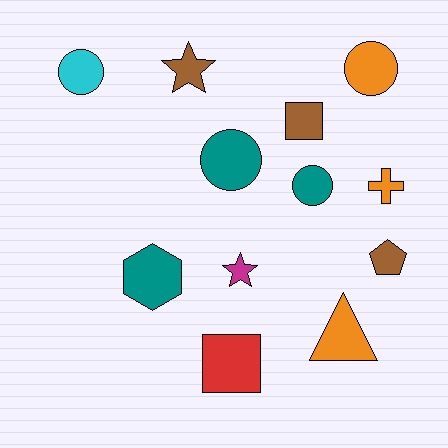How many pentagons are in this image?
There is 1 pentagon.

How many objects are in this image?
There are 12 objects.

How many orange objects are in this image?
There are 3 orange objects.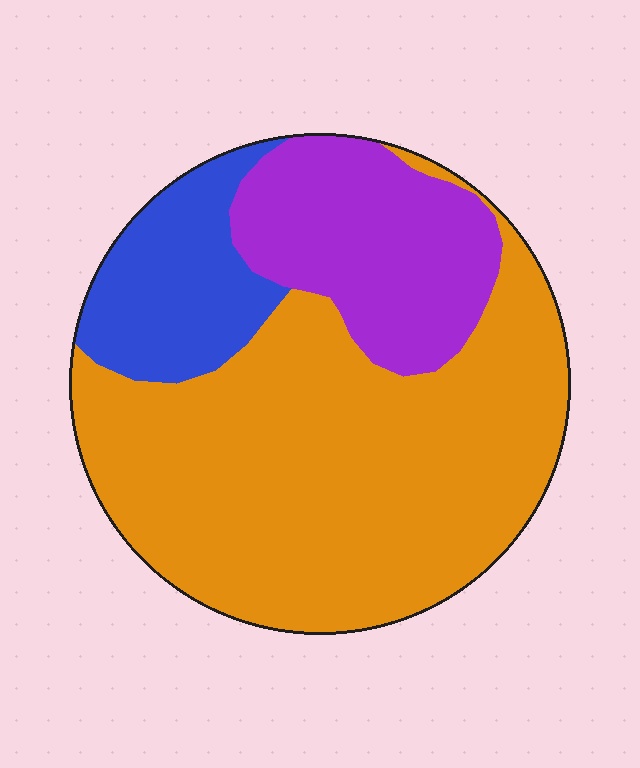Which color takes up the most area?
Orange, at roughly 65%.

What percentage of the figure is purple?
Purple takes up about one fifth (1/5) of the figure.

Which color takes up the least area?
Blue, at roughly 15%.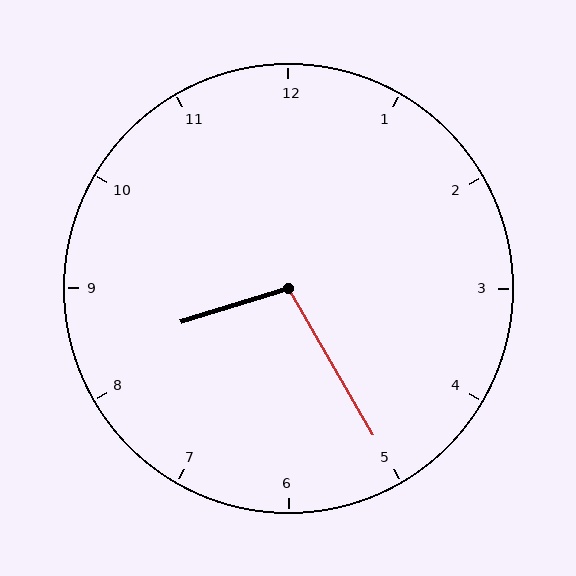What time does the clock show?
8:25.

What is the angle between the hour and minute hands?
Approximately 102 degrees.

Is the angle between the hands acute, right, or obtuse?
It is obtuse.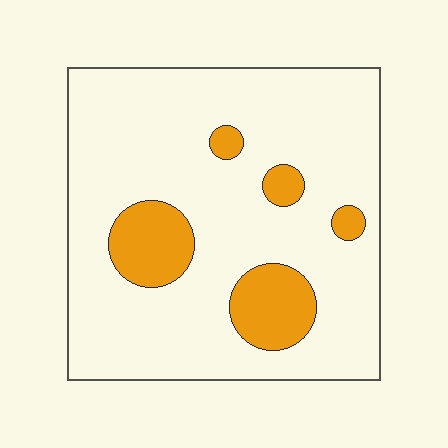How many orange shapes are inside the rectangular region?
5.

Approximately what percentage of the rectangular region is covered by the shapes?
Approximately 15%.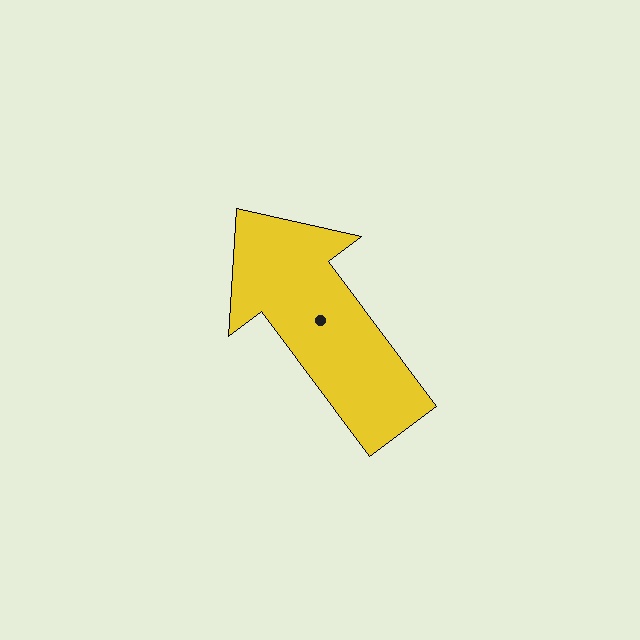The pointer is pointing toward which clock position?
Roughly 11 o'clock.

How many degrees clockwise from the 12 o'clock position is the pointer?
Approximately 323 degrees.